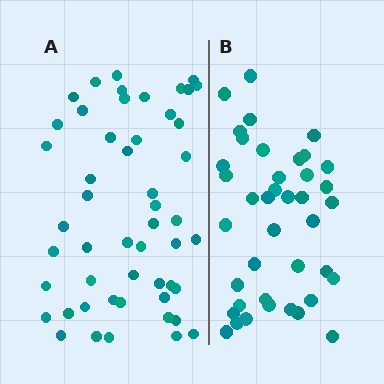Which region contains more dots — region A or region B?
Region A (the left region) has more dots.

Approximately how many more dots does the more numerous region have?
Region A has roughly 12 or so more dots than region B.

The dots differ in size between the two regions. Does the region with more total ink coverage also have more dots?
No. Region B has more total ink coverage because its dots are larger, but region A actually contains more individual dots. Total area can be misleading — the number of items is what matters here.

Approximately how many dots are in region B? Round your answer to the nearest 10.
About 40 dots.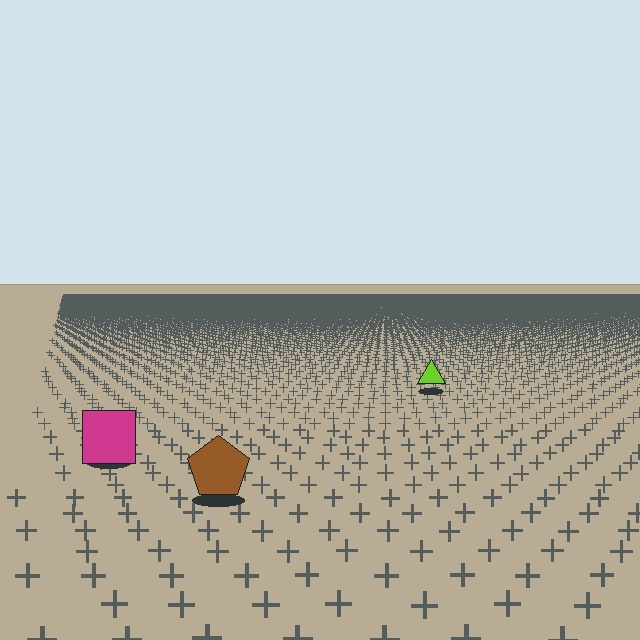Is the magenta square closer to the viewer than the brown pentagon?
No. The brown pentagon is closer — you can tell from the texture gradient: the ground texture is coarser near it.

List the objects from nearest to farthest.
From nearest to farthest: the brown pentagon, the magenta square, the lime triangle.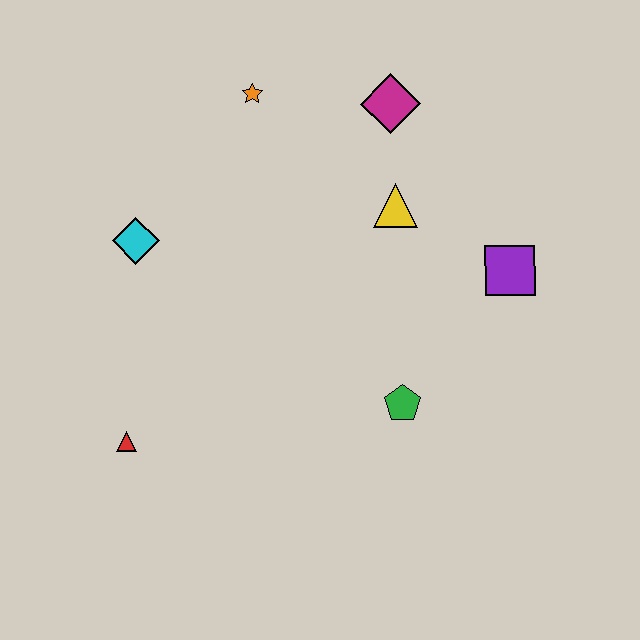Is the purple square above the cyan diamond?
No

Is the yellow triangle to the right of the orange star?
Yes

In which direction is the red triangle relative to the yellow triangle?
The red triangle is to the left of the yellow triangle.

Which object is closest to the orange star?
The magenta diamond is closest to the orange star.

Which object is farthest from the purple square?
The red triangle is farthest from the purple square.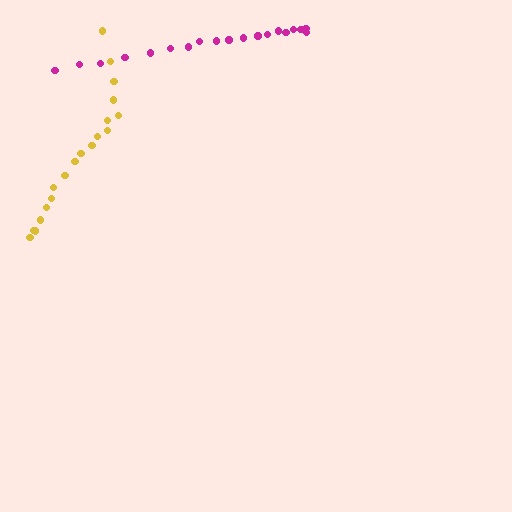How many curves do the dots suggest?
There are 2 distinct paths.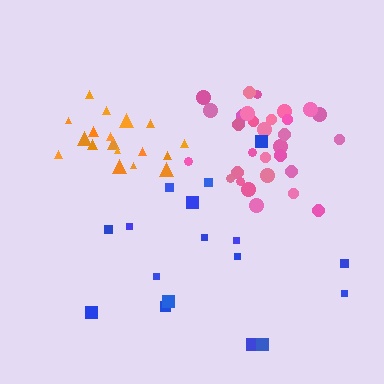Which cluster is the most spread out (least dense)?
Blue.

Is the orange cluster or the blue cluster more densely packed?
Orange.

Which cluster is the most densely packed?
Pink.